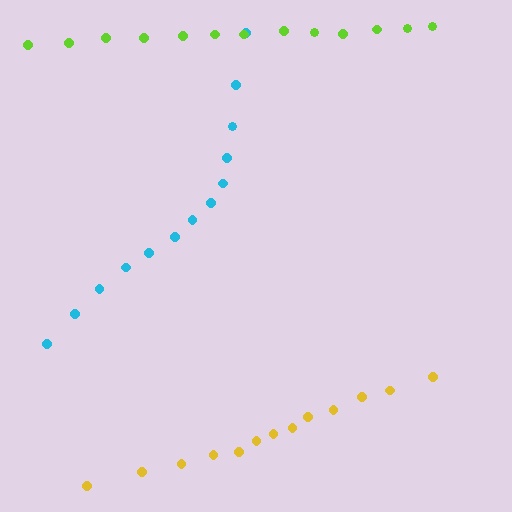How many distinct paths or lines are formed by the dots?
There are 3 distinct paths.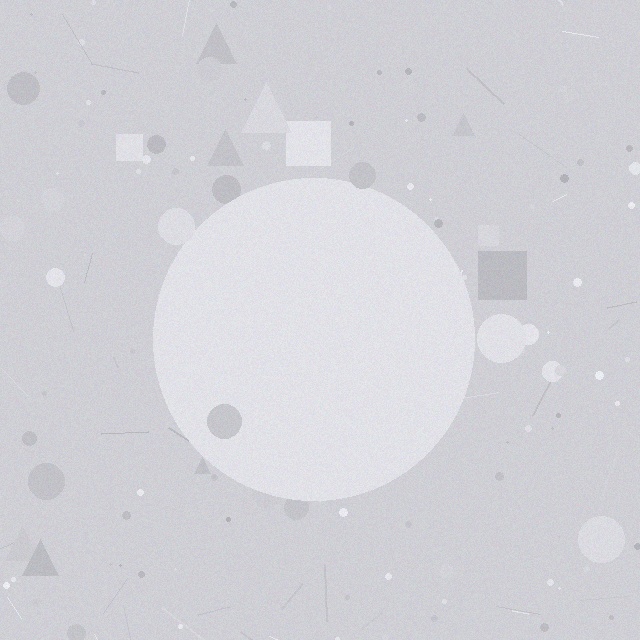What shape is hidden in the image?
A circle is hidden in the image.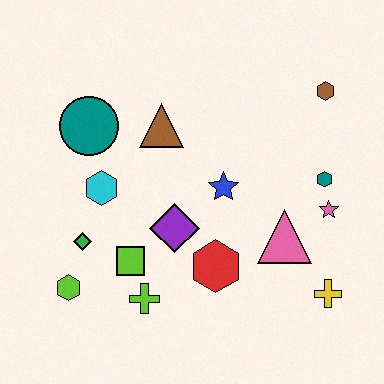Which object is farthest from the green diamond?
The brown hexagon is farthest from the green diamond.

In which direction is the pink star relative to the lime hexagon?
The pink star is to the right of the lime hexagon.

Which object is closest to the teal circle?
The cyan hexagon is closest to the teal circle.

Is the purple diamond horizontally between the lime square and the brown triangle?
No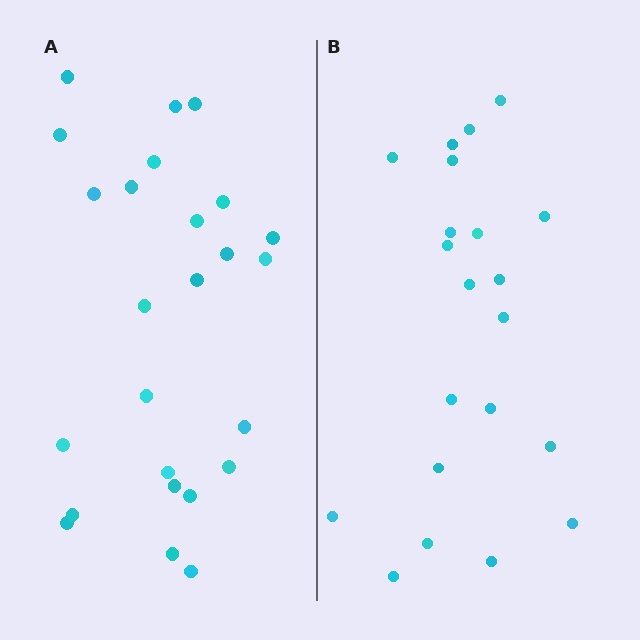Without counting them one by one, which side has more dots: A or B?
Region A (the left region) has more dots.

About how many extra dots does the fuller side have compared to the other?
Region A has about 4 more dots than region B.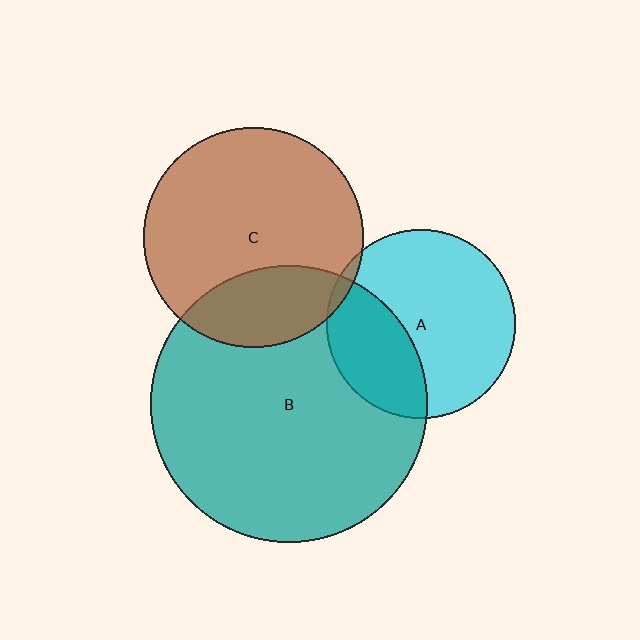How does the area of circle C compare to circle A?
Approximately 1.4 times.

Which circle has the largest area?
Circle B (teal).